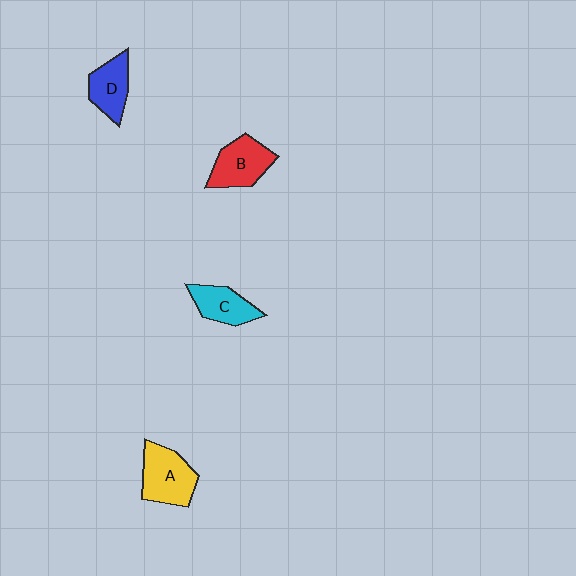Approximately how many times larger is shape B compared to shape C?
Approximately 1.2 times.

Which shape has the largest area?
Shape A (yellow).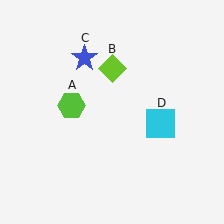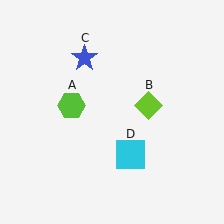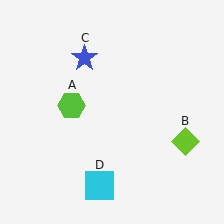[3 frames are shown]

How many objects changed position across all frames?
2 objects changed position: lime diamond (object B), cyan square (object D).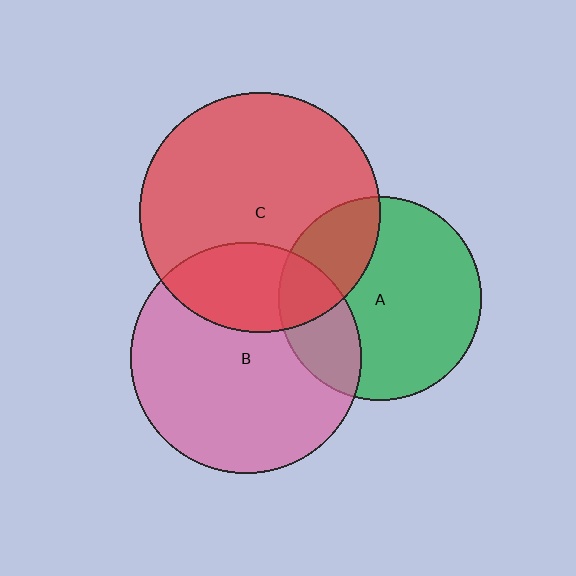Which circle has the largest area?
Circle C (red).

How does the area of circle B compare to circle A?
Approximately 1.3 times.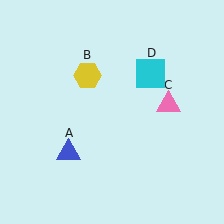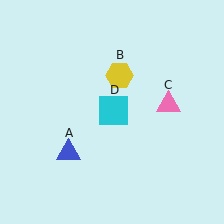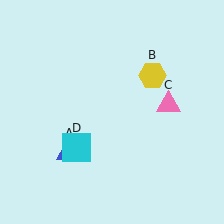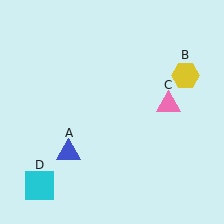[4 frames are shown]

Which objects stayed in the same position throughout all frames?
Blue triangle (object A) and pink triangle (object C) remained stationary.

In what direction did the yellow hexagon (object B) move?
The yellow hexagon (object B) moved right.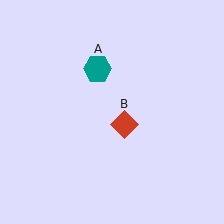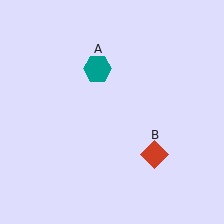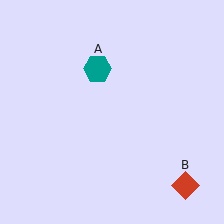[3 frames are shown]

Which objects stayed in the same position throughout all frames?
Teal hexagon (object A) remained stationary.